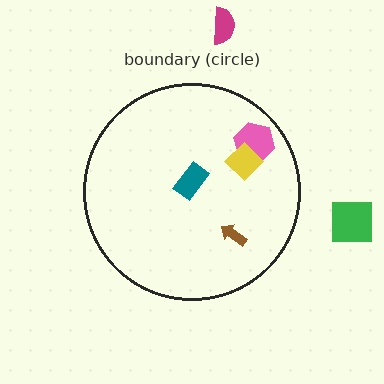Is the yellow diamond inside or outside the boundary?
Inside.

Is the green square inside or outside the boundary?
Outside.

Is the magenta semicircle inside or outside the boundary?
Outside.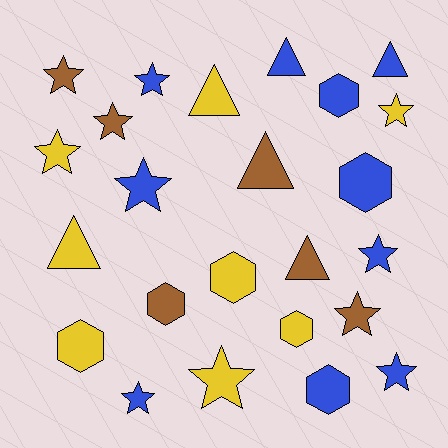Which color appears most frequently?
Blue, with 10 objects.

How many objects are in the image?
There are 24 objects.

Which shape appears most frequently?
Star, with 11 objects.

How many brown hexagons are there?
There is 1 brown hexagon.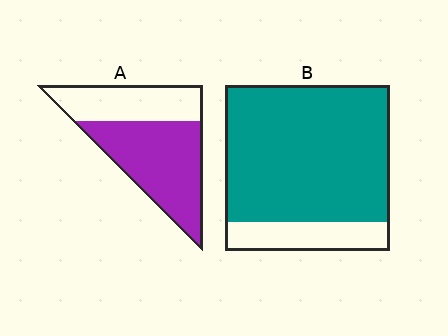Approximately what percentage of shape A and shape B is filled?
A is approximately 60% and B is approximately 85%.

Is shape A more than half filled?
Yes.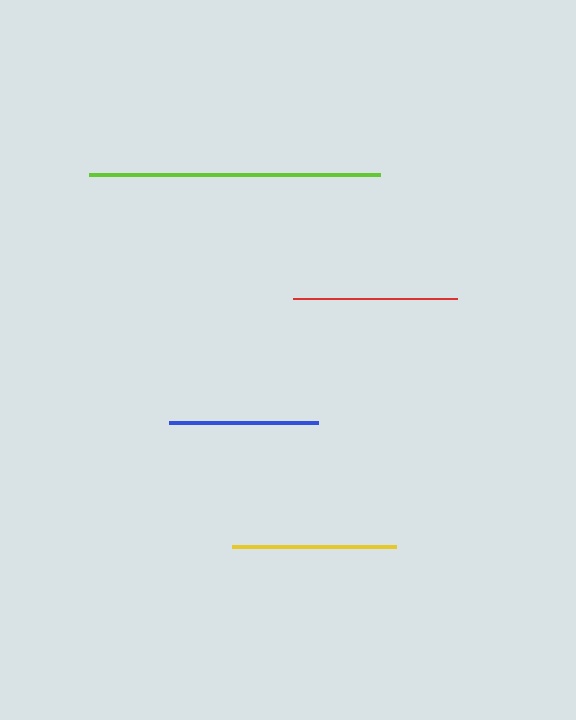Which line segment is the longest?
The lime line is the longest at approximately 291 pixels.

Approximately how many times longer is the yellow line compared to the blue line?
The yellow line is approximately 1.1 times the length of the blue line.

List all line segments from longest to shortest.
From longest to shortest: lime, yellow, red, blue.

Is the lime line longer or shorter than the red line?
The lime line is longer than the red line.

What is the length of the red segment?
The red segment is approximately 163 pixels long.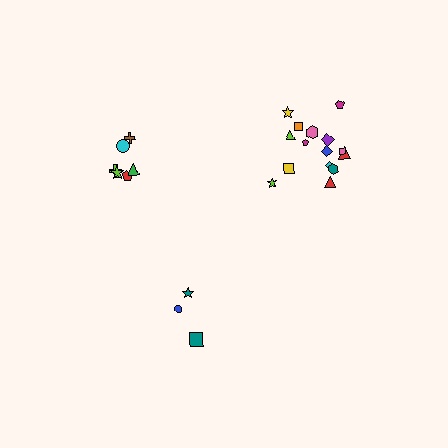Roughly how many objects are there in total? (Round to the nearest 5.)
Roughly 25 objects in total.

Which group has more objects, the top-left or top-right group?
The top-right group.